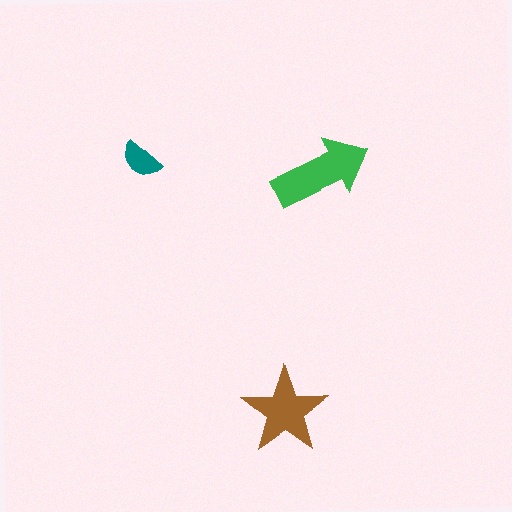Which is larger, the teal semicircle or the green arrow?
The green arrow.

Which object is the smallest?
The teal semicircle.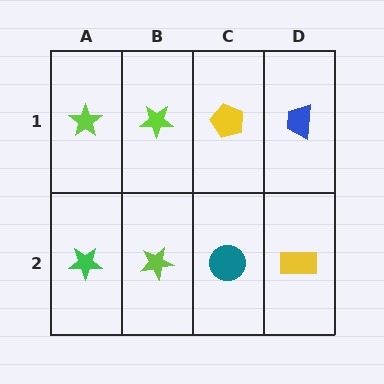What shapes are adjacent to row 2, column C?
A yellow pentagon (row 1, column C), a lime star (row 2, column B), a yellow rectangle (row 2, column D).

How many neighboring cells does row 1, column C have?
3.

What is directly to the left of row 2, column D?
A teal circle.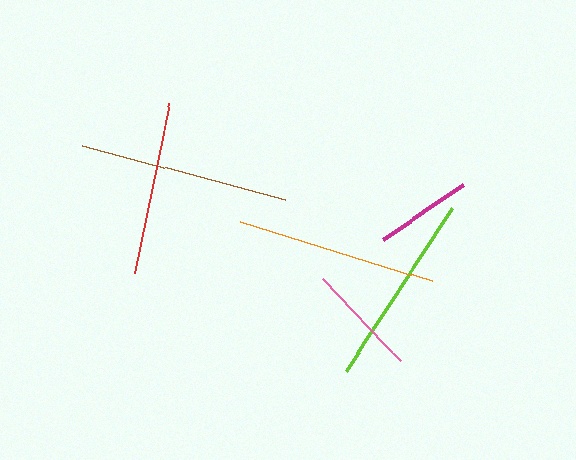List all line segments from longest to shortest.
From longest to shortest: brown, orange, lime, red, pink, magenta.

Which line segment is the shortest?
The magenta line is the shortest at approximately 97 pixels.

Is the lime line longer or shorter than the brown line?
The brown line is longer than the lime line.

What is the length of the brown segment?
The brown segment is approximately 211 pixels long.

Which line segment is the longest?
The brown line is the longest at approximately 211 pixels.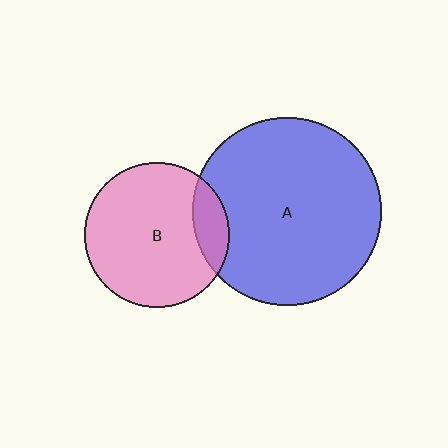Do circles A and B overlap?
Yes.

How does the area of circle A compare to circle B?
Approximately 1.7 times.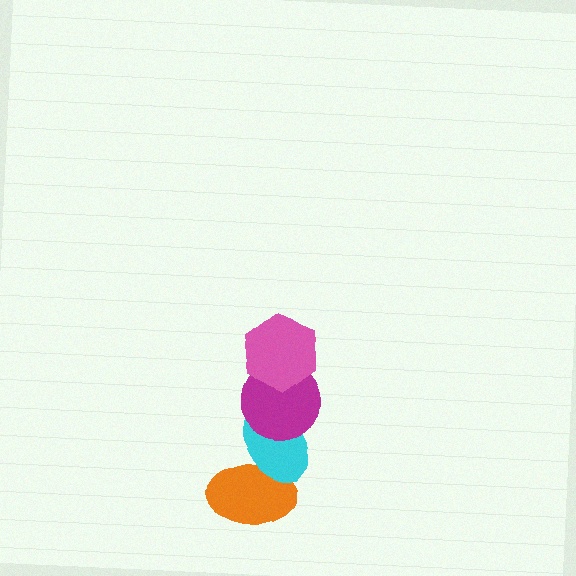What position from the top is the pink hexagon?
The pink hexagon is 1st from the top.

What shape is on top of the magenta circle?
The pink hexagon is on top of the magenta circle.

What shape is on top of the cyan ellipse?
The magenta circle is on top of the cyan ellipse.